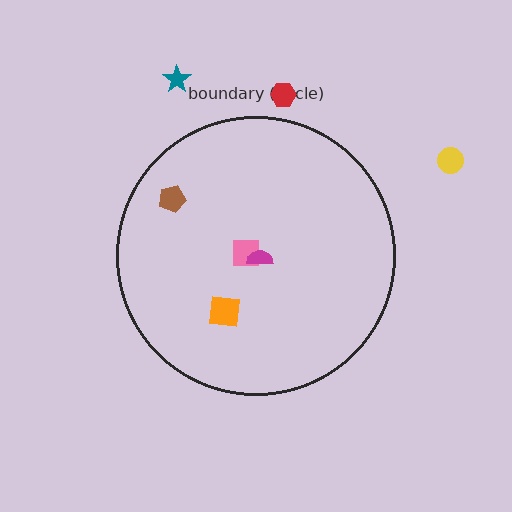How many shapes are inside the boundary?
4 inside, 3 outside.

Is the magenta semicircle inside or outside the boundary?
Inside.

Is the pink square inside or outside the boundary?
Inside.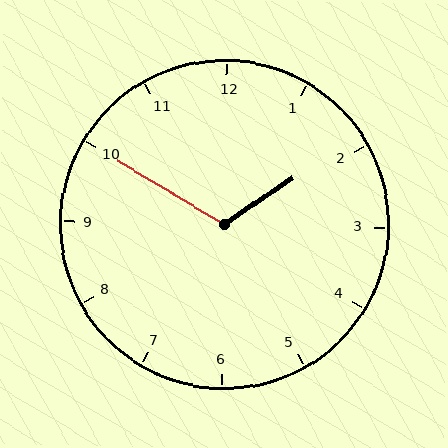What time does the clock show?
1:50.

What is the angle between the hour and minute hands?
Approximately 115 degrees.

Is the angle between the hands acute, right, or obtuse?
It is obtuse.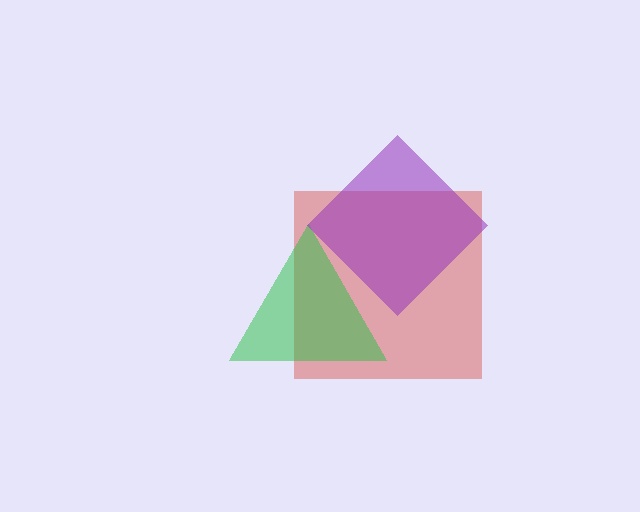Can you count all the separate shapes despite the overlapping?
Yes, there are 3 separate shapes.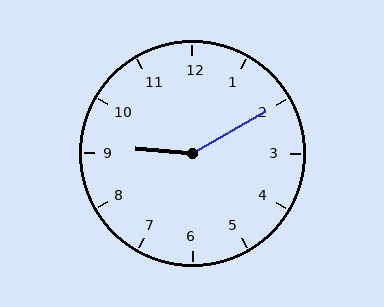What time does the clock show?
9:10.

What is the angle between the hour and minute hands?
Approximately 145 degrees.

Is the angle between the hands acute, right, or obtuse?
It is obtuse.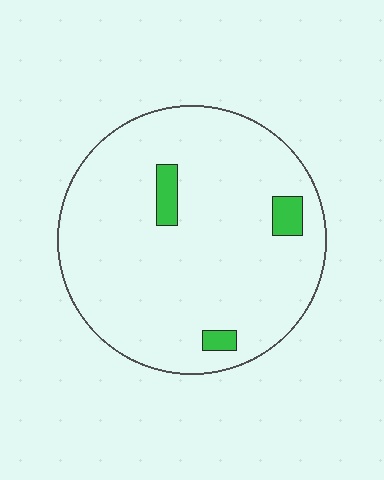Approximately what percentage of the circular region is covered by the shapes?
Approximately 5%.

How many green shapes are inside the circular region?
3.